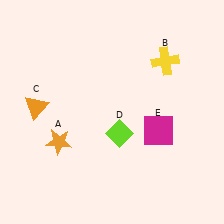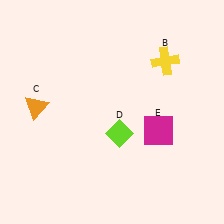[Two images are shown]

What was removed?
The orange star (A) was removed in Image 2.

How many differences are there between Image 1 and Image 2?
There is 1 difference between the two images.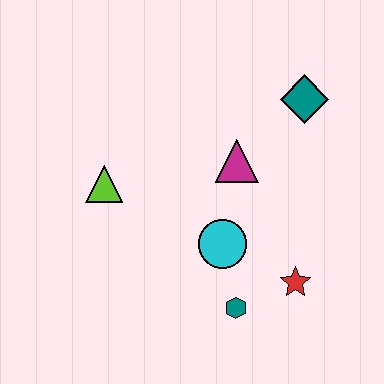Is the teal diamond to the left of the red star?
No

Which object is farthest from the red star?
The lime triangle is farthest from the red star.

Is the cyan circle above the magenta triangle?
No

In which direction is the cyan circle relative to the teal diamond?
The cyan circle is below the teal diamond.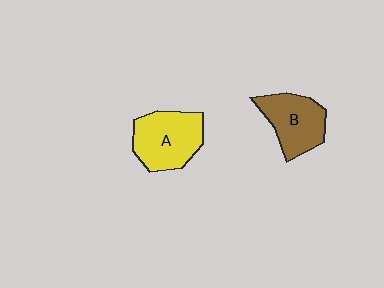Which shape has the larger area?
Shape A (yellow).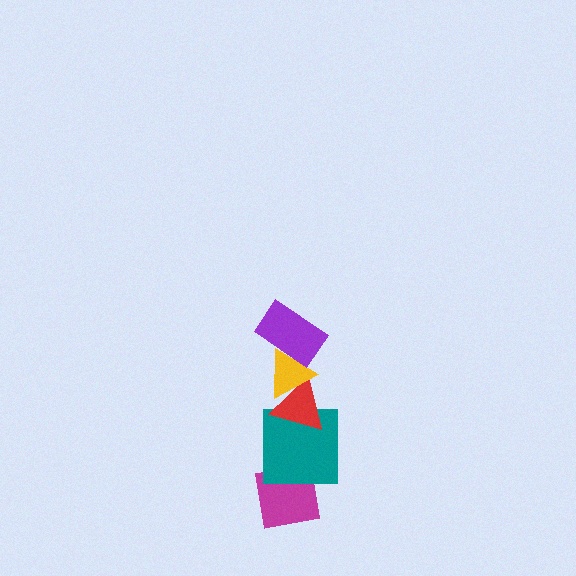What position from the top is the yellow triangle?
The yellow triangle is 2nd from the top.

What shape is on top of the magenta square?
The teal square is on top of the magenta square.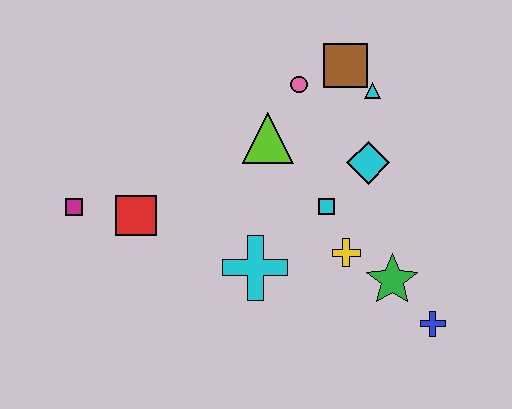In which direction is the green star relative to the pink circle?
The green star is below the pink circle.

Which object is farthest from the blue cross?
The magenta square is farthest from the blue cross.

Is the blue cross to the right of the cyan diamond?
Yes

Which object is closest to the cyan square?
The yellow cross is closest to the cyan square.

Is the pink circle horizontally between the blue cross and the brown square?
No